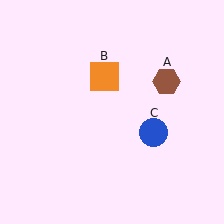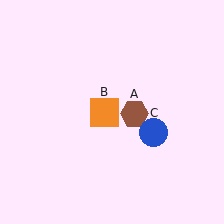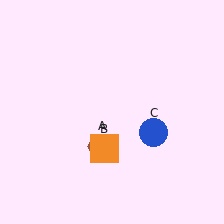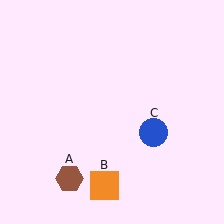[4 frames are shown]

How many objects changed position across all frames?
2 objects changed position: brown hexagon (object A), orange square (object B).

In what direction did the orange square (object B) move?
The orange square (object B) moved down.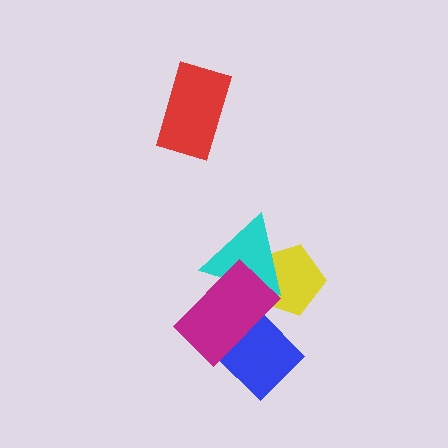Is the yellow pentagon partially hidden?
Yes, it is partially covered by another shape.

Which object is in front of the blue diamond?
The magenta rectangle is in front of the blue diamond.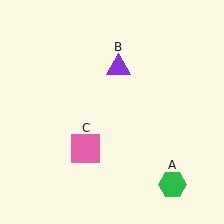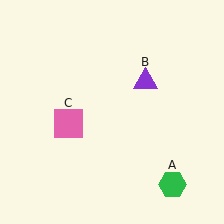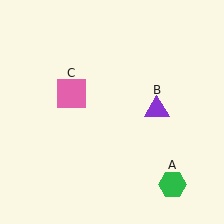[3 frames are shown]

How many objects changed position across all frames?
2 objects changed position: purple triangle (object B), pink square (object C).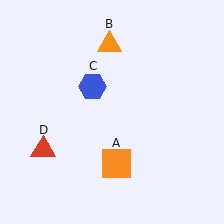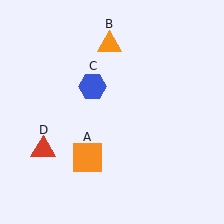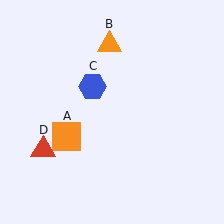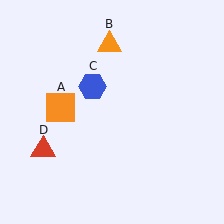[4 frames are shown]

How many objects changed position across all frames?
1 object changed position: orange square (object A).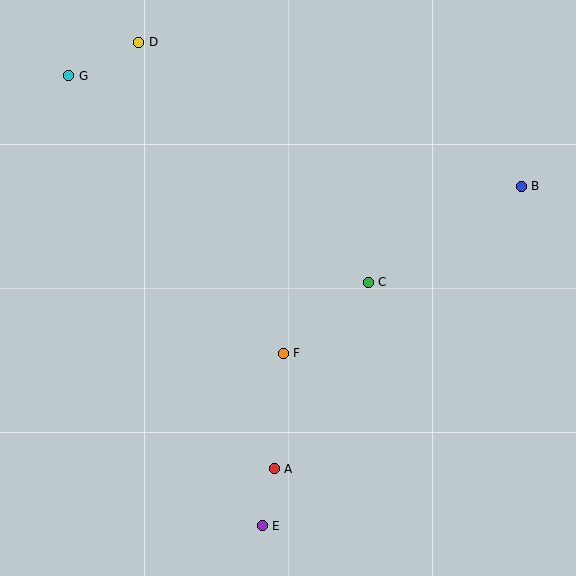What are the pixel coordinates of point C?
Point C is at (368, 282).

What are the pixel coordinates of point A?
Point A is at (274, 469).